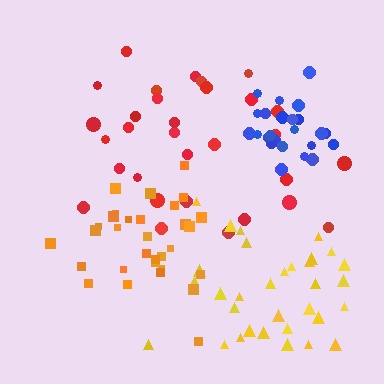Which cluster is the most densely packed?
Blue.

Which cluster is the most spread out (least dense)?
Red.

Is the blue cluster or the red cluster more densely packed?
Blue.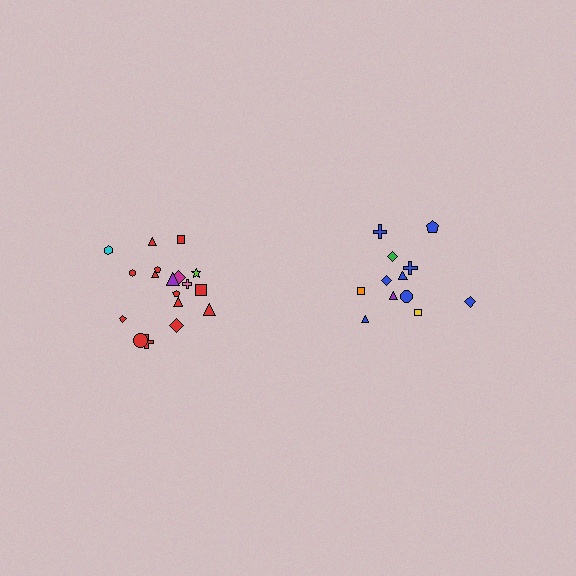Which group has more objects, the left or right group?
The left group.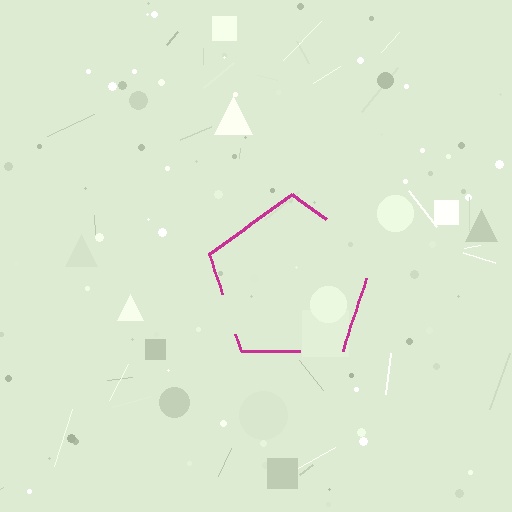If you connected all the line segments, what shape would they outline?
They would outline a pentagon.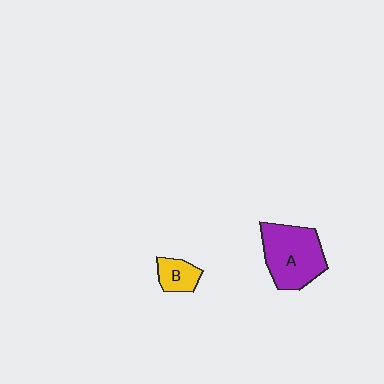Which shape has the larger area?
Shape A (purple).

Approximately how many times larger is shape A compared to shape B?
Approximately 2.6 times.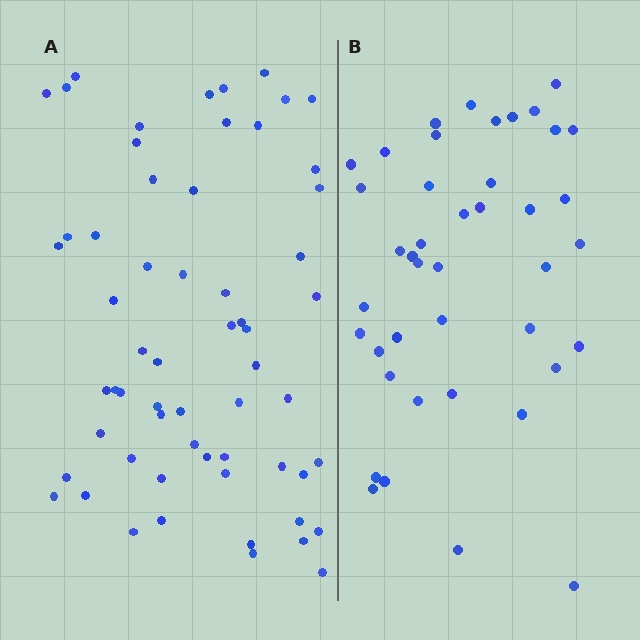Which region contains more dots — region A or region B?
Region A (the left region) has more dots.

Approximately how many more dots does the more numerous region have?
Region A has approximately 20 more dots than region B.